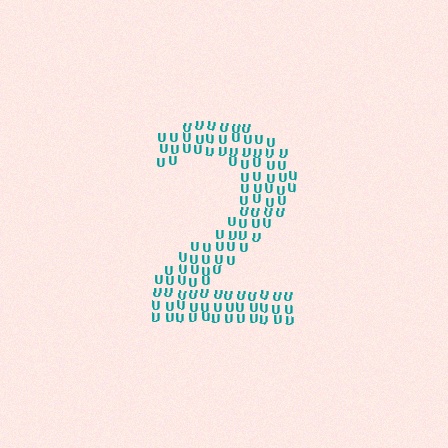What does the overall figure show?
The overall figure shows the digit 2.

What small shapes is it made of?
It is made of small letter U's.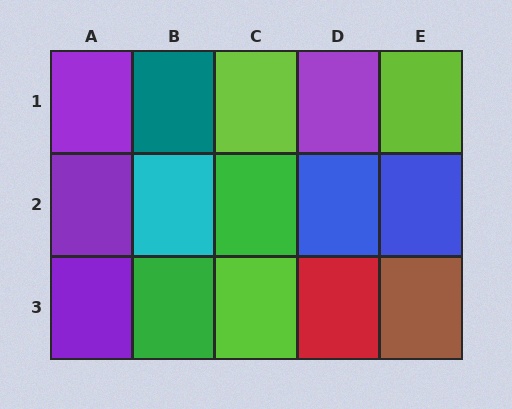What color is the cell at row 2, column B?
Cyan.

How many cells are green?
2 cells are green.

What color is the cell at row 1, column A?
Purple.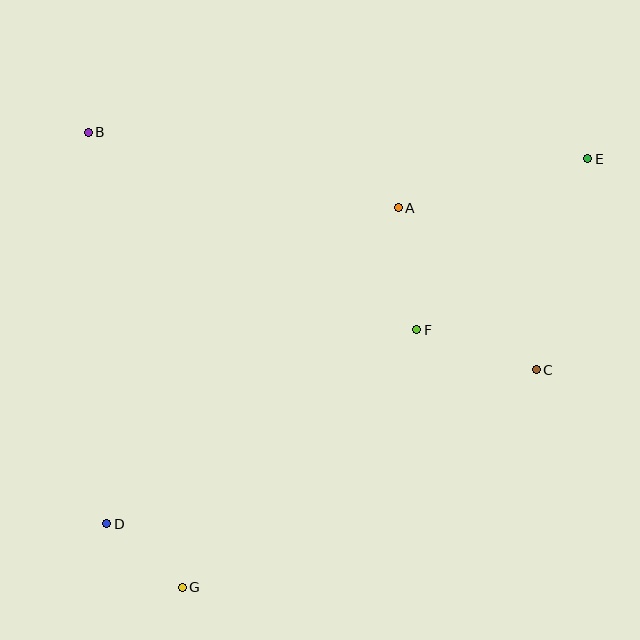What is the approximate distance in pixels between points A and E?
The distance between A and E is approximately 196 pixels.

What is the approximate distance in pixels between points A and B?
The distance between A and B is approximately 319 pixels.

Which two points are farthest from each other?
Points D and E are farthest from each other.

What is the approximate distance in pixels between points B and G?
The distance between B and G is approximately 465 pixels.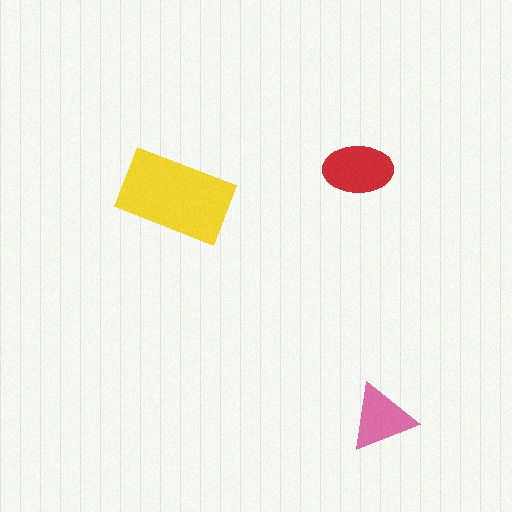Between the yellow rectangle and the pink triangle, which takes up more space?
The yellow rectangle.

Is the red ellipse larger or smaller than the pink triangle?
Larger.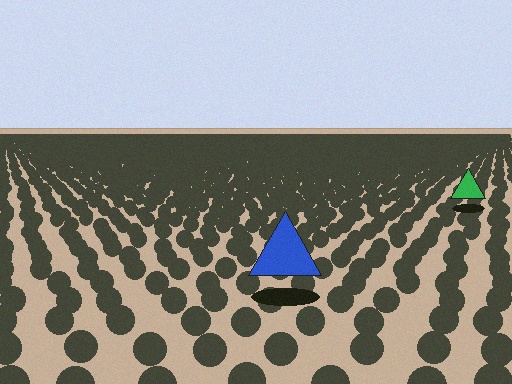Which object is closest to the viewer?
The blue triangle is closest. The texture marks near it are larger and more spread out.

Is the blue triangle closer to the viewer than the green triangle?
Yes. The blue triangle is closer — you can tell from the texture gradient: the ground texture is coarser near it.